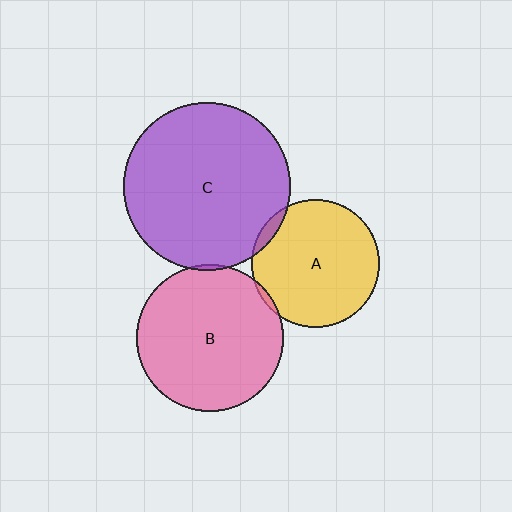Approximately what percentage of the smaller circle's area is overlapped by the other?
Approximately 5%.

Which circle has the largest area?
Circle C (purple).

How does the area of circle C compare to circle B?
Approximately 1.3 times.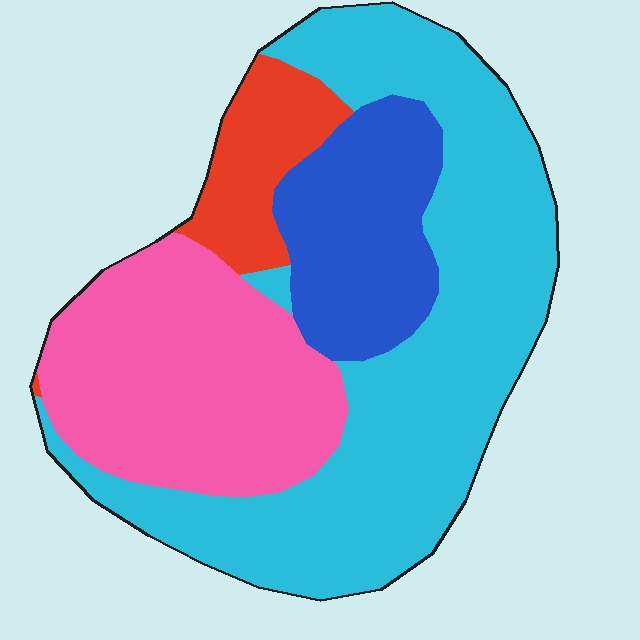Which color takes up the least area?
Red, at roughly 10%.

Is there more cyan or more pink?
Cyan.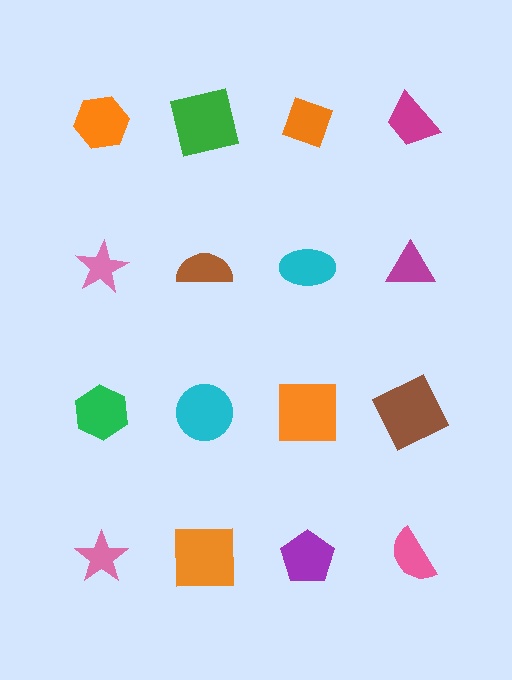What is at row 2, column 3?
A cyan ellipse.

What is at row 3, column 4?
A brown square.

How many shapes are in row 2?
4 shapes.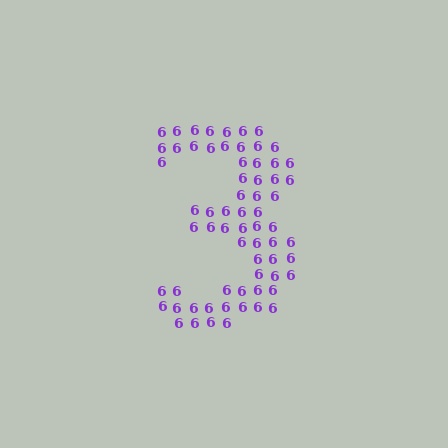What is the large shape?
The large shape is the digit 3.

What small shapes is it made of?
It is made of small digit 6's.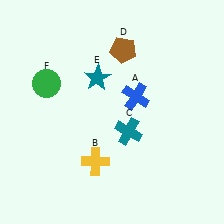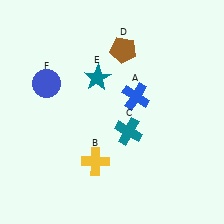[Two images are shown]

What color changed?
The circle (F) changed from green in Image 1 to blue in Image 2.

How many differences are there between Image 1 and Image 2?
There is 1 difference between the two images.